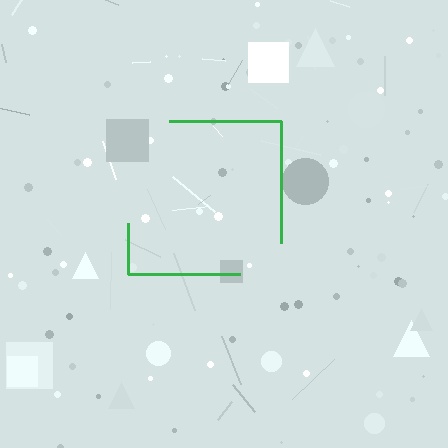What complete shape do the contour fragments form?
The contour fragments form a square.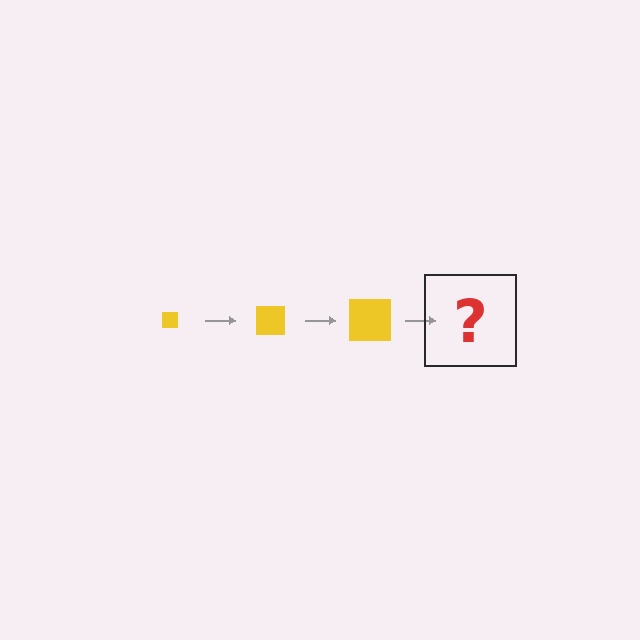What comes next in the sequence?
The next element should be a yellow square, larger than the previous one.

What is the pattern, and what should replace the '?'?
The pattern is that the square gets progressively larger each step. The '?' should be a yellow square, larger than the previous one.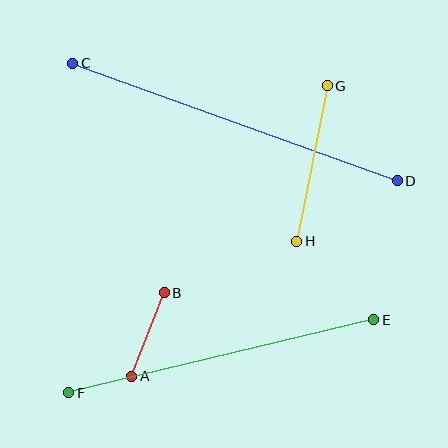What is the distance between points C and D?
The distance is approximately 345 pixels.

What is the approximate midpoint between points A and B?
The midpoint is at approximately (148, 334) pixels.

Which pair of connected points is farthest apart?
Points C and D are farthest apart.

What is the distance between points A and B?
The distance is approximately 90 pixels.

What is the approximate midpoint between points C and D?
The midpoint is at approximately (235, 122) pixels.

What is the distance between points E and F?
The distance is approximately 314 pixels.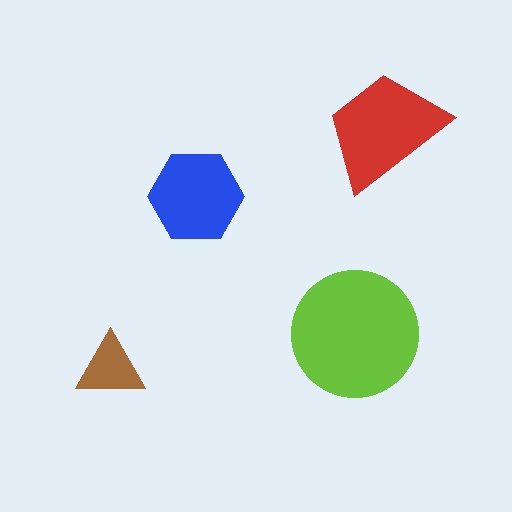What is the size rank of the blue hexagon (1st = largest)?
3rd.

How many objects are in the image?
There are 4 objects in the image.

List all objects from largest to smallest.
The lime circle, the red trapezoid, the blue hexagon, the brown triangle.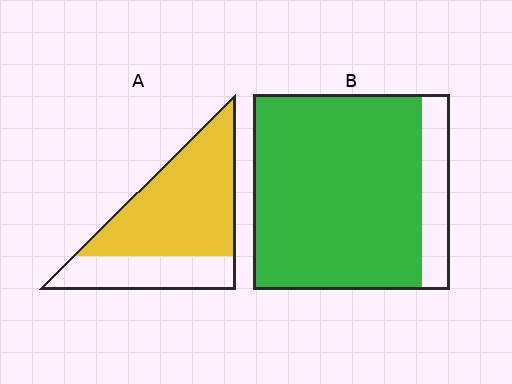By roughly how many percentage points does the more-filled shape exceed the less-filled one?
By roughly 15 percentage points (B over A).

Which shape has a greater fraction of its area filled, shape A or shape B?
Shape B.